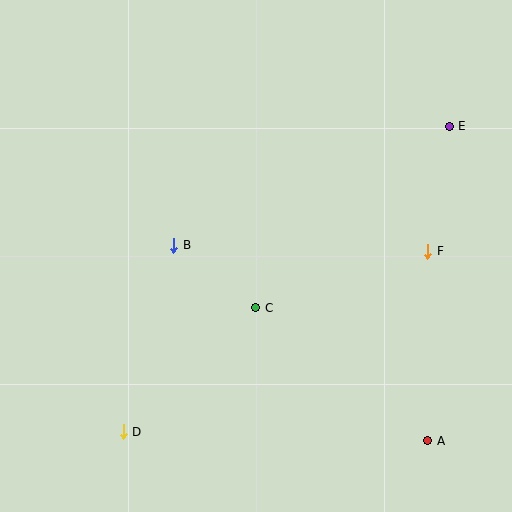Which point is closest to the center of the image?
Point C at (256, 308) is closest to the center.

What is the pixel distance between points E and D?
The distance between E and D is 447 pixels.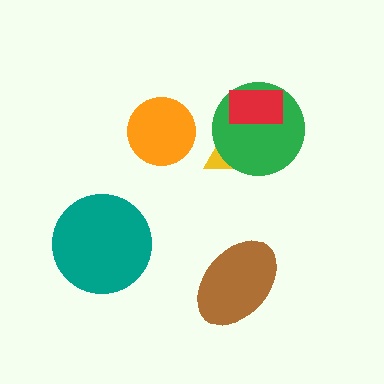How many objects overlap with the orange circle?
0 objects overlap with the orange circle.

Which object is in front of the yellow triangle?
The green circle is in front of the yellow triangle.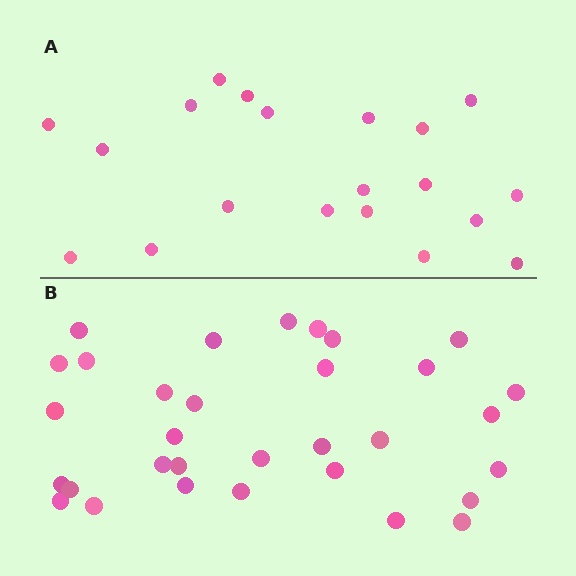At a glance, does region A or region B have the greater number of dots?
Region B (the bottom region) has more dots.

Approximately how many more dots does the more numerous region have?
Region B has roughly 12 or so more dots than region A.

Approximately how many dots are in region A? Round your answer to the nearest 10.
About 20 dots.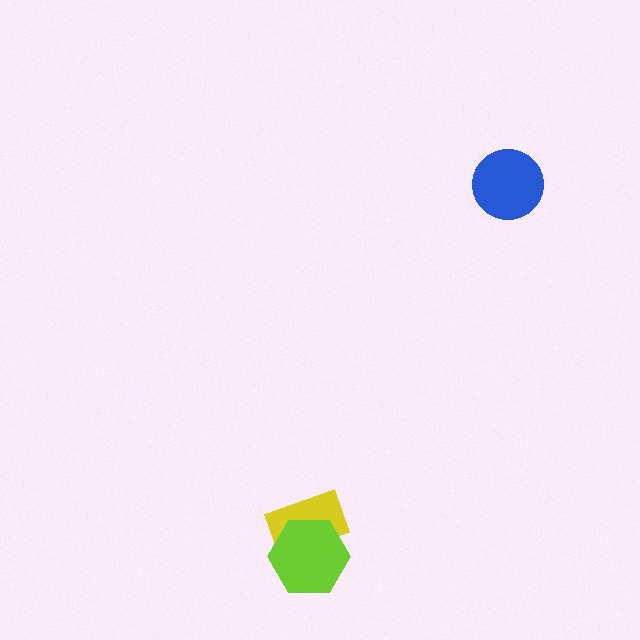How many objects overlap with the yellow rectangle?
1 object overlaps with the yellow rectangle.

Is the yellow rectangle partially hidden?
Yes, it is partially covered by another shape.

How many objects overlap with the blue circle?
0 objects overlap with the blue circle.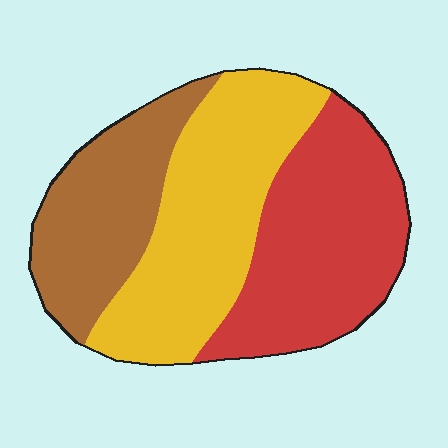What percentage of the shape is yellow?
Yellow takes up between a quarter and a half of the shape.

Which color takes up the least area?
Brown, at roughly 25%.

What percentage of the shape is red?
Red covers around 35% of the shape.